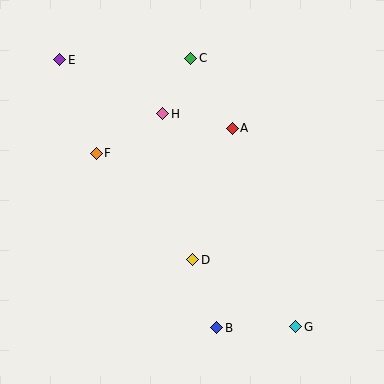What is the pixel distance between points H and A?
The distance between H and A is 71 pixels.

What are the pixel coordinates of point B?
Point B is at (217, 328).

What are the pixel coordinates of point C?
Point C is at (191, 58).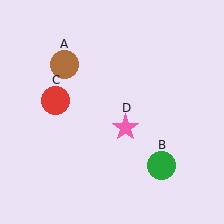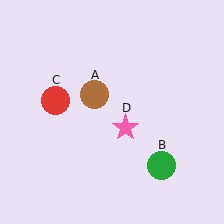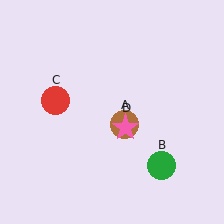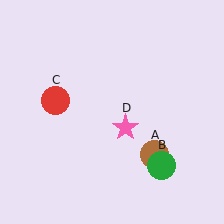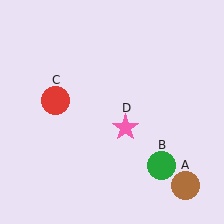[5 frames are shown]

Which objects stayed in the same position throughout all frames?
Green circle (object B) and red circle (object C) and pink star (object D) remained stationary.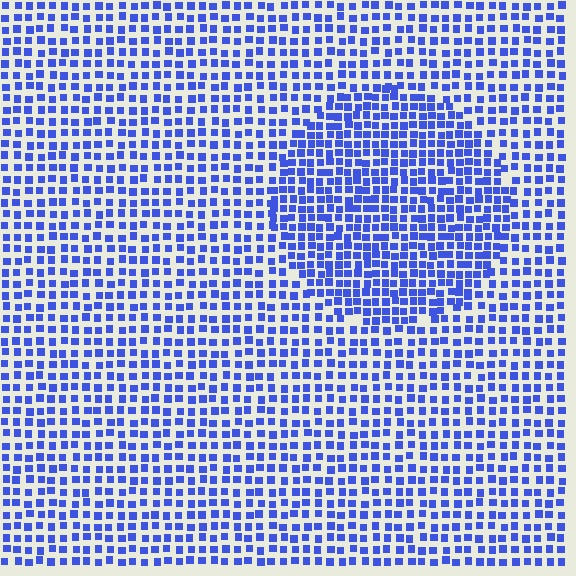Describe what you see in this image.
The image contains small blue elements arranged at two different densities. A circle-shaped region is visible where the elements are more densely packed than the surrounding area.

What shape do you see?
I see a circle.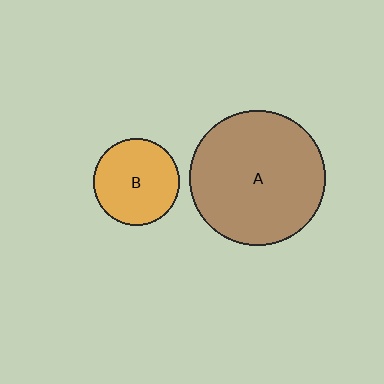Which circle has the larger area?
Circle A (brown).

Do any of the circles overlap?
No, none of the circles overlap.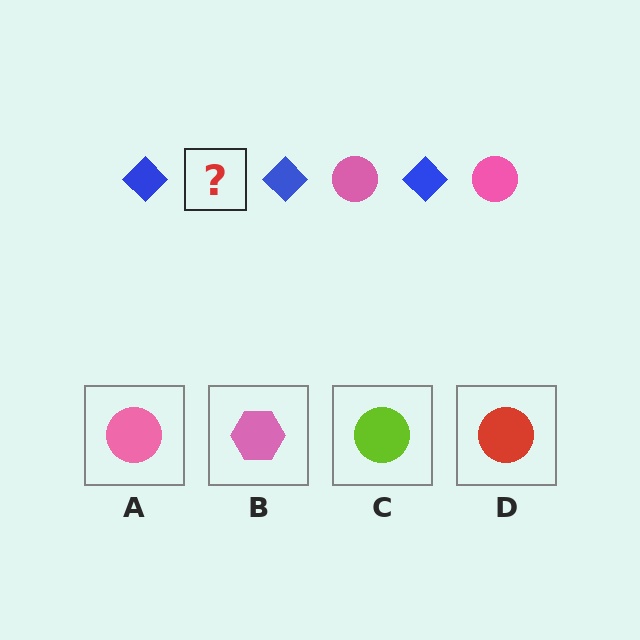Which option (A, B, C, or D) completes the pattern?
A.